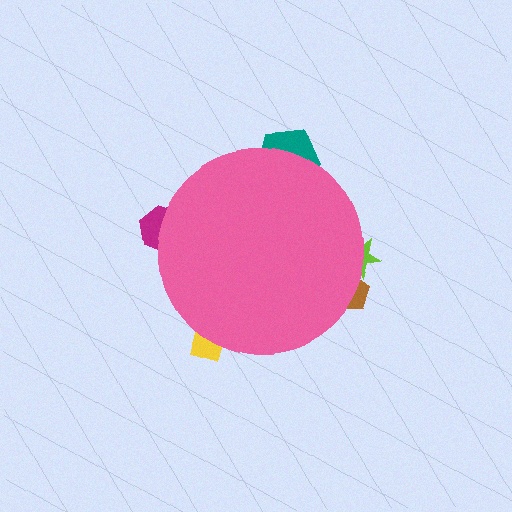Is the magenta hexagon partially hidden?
Yes, the magenta hexagon is partially hidden behind the pink circle.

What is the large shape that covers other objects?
A pink circle.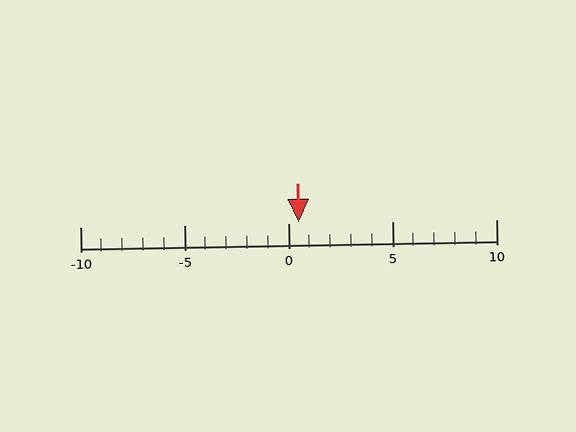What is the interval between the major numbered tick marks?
The major tick marks are spaced 5 units apart.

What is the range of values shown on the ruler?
The ruler shows values from -10 to 10.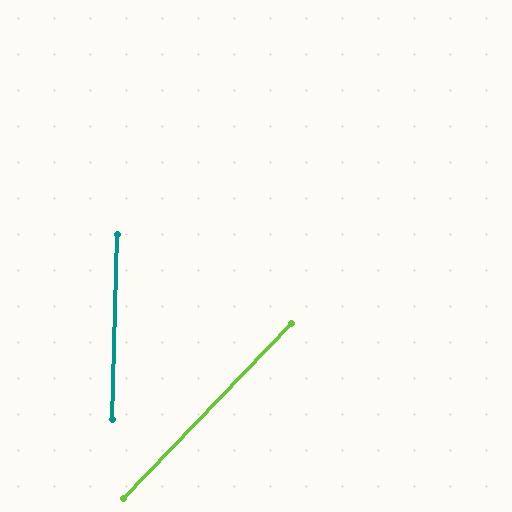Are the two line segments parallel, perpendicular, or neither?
Neither parallel nor perpendicular — they differ by about 42°.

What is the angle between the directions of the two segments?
Approximately 42 degrees.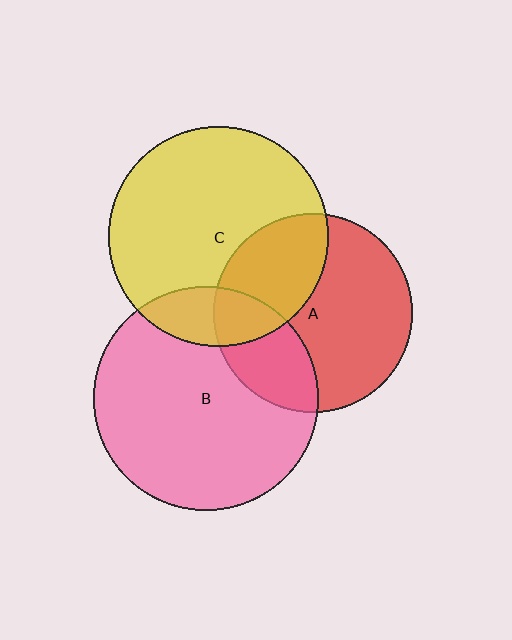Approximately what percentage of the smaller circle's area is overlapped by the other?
Approximately 35%.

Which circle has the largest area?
Circle B (pink).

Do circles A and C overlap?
Yes.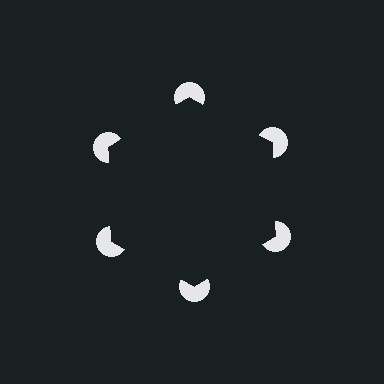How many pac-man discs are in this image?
There are 6 — one at each vertex of the illusory hexagon.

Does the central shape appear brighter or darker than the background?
It typically appears slightly darker than the background, even though no actual brightness change is drawn.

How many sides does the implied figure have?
6 sides.